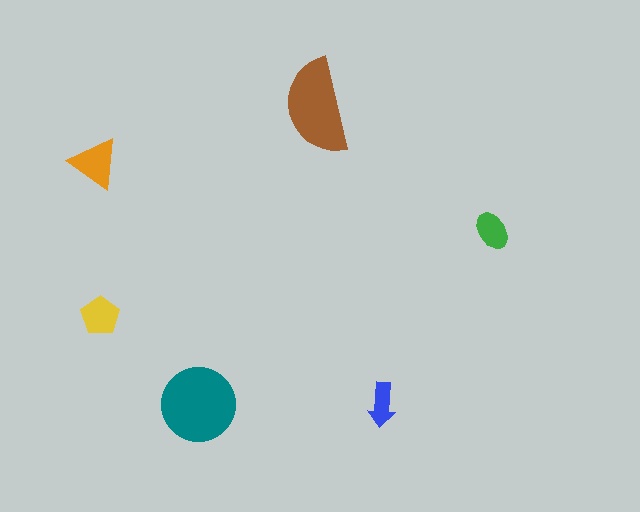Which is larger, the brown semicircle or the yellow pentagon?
The brown semicircle.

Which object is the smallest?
The blue arrow.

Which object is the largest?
The teal circle.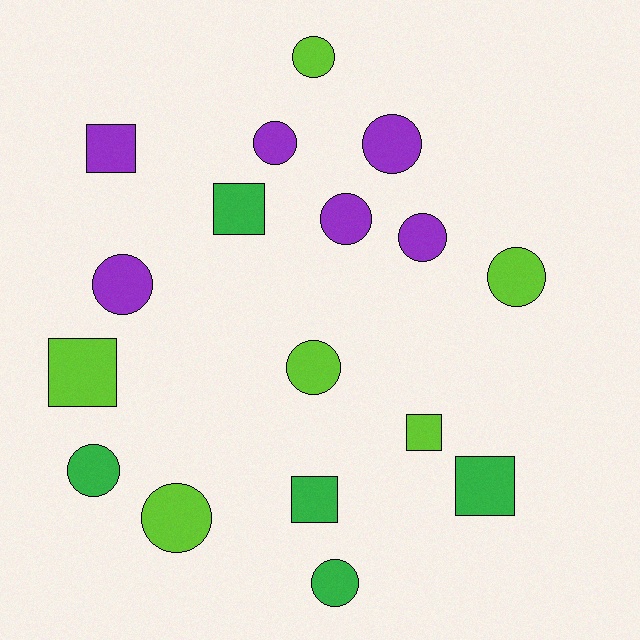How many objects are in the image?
There are 17 objects.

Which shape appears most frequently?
Circle, with 11 objects.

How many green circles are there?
There are 2 green circles.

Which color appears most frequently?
Lime, with 6 objects.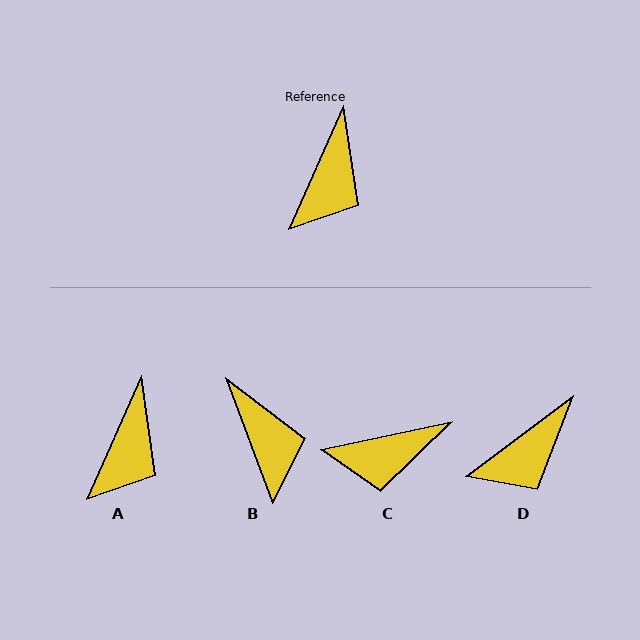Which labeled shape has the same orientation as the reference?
A.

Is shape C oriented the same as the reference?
No, it is off by about 54 degrees.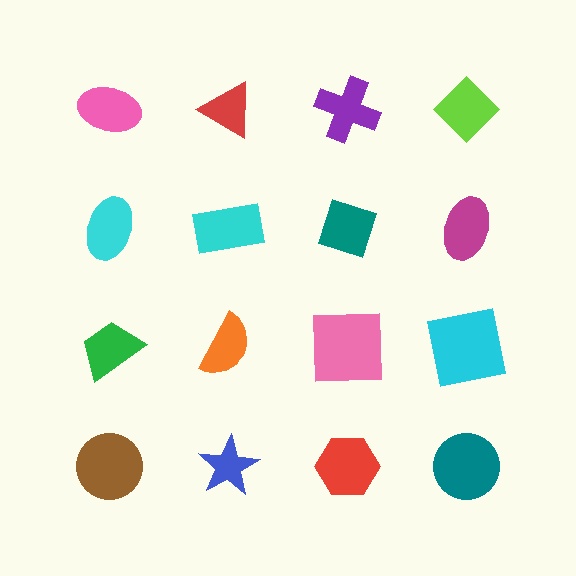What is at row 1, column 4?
A lime diamond.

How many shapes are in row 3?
4 shapes.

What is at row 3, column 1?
A green trapezoid.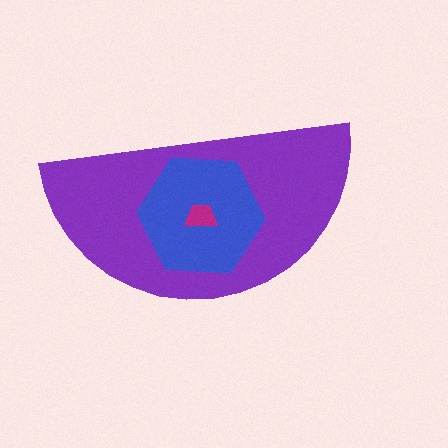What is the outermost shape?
The purple semicircle.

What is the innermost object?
The magenta trapezoid.